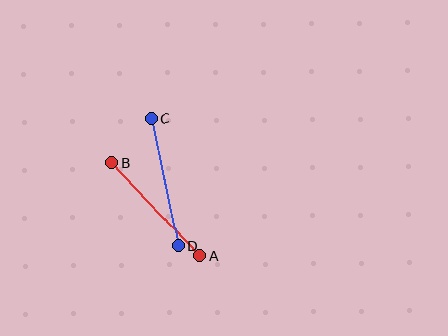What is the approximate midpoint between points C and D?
The midpoint is at approximately (164, 182) pixels.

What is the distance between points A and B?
The distance is approximately 128 pixels.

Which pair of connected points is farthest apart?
Points C and D are farthest apart.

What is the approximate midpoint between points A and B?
The midpoint is at approximately (156, 209) pixels.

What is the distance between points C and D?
The distance is approximately 130 pixels.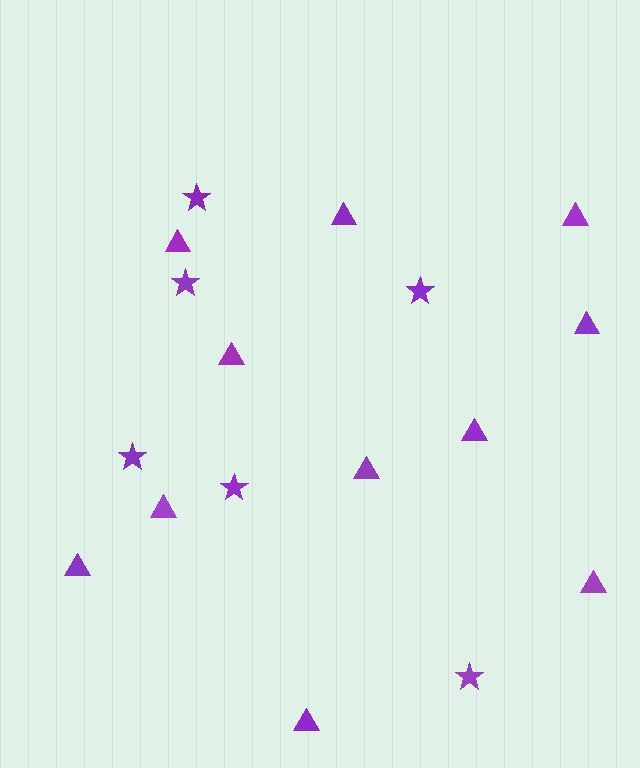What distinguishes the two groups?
There are 2 groups: one group of stars (6) and one group of triangles (11).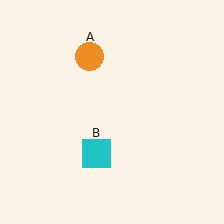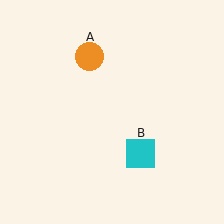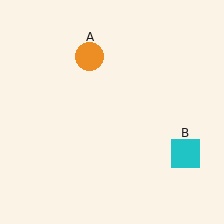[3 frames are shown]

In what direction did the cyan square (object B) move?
The cyan square (object B) moved right.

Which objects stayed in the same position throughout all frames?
Orange circle (object A) remained stationary.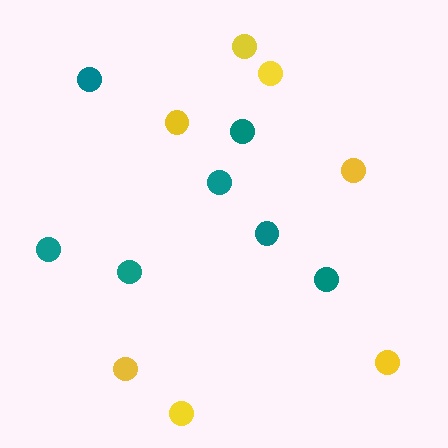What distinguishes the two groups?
There are 2 groups: one group of yellow circles (7) and one group of teal circles (7).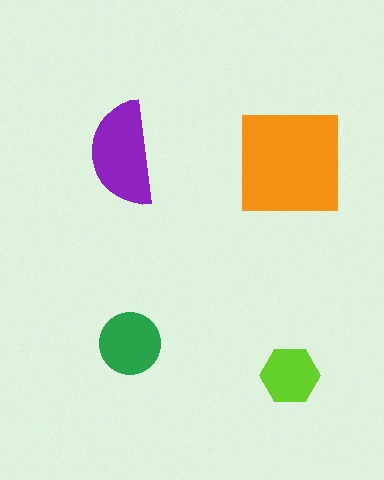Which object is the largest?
The orange square.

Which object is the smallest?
The lime hexagon.